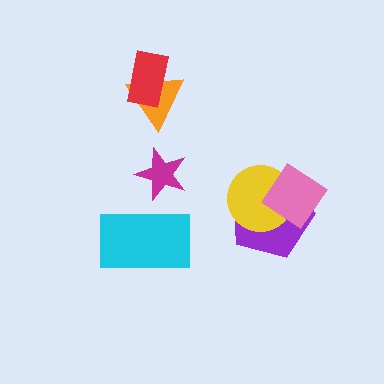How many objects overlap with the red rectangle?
1 object overlaps with the red rectangle.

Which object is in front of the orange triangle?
The red rectangle is in front of the orange triangle.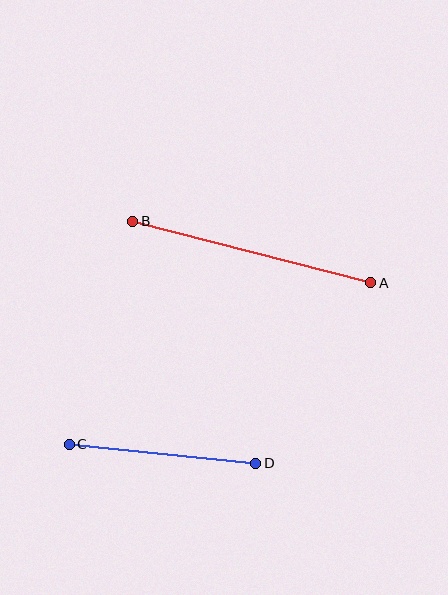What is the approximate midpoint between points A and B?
The midpoint is at approximately (252, 252) pixels.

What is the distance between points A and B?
The distance is approximately 246 pixels.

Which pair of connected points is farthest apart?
Points A and B are farthest apart.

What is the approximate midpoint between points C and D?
The midpoint is at approximately (162, 454) pixels.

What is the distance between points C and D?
The distance is approximately 188 pixels.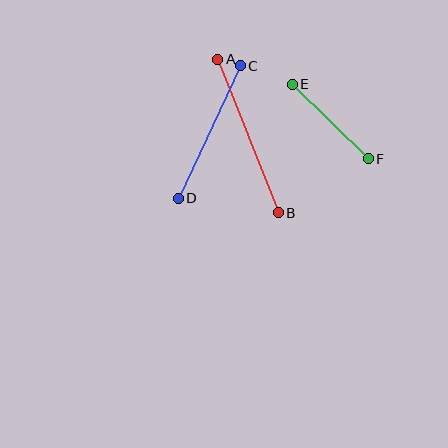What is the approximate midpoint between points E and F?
The midpoint is at approximately (330, 122) pixels.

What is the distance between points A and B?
The distance is approximately 165 pixels.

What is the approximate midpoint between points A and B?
The midpoint is at approximately (248, 136) pixels.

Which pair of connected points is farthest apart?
Points A and B are farthest apart.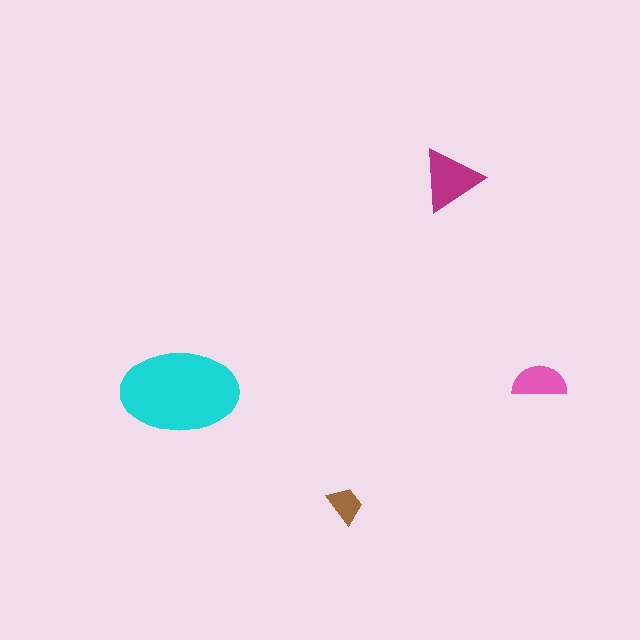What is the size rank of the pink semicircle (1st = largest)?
3rd.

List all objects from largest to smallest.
The cyan ellipse, the magenta triangle, the pink semicircle, the brown trapezoid.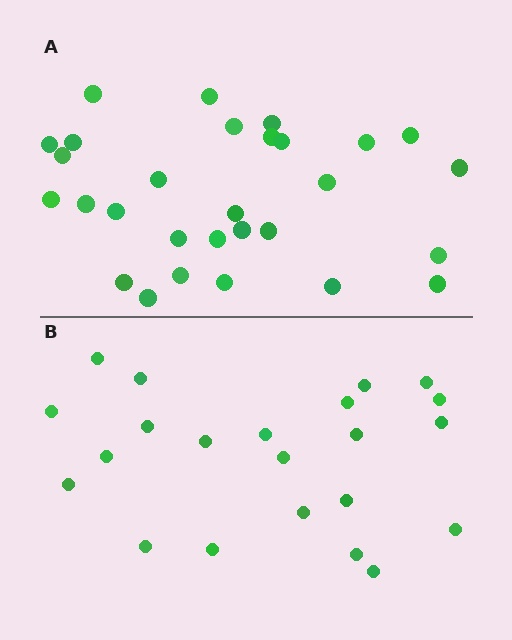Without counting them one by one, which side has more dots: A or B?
Region A (the top region) has more dots.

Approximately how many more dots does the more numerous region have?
Region A has roughly 8 or so more dots than region B.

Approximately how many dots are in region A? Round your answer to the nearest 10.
About 30 dots. (The exact count is 29, which rounds to 30.)